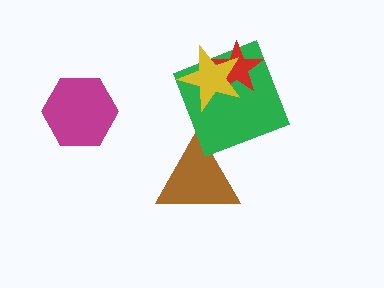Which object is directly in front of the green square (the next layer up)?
The red star is directly in front of the green square.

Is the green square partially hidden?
Yes, it is partially covered by another shape.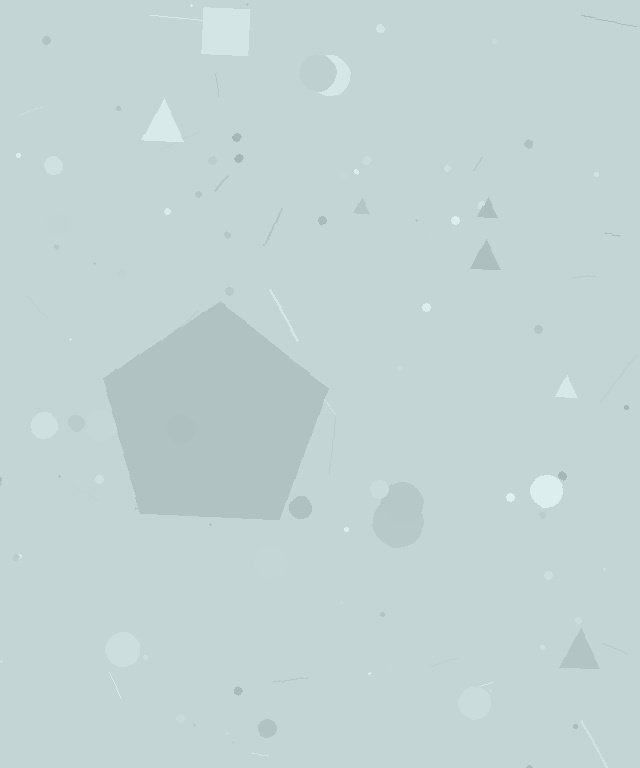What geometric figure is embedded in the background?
A pentagon is embedded in the background.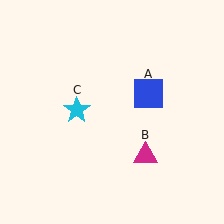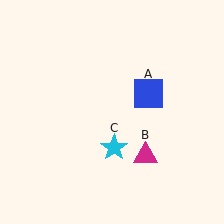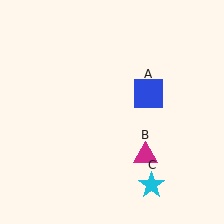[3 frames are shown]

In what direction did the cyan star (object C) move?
The cyan star (object C) moved down and to the right.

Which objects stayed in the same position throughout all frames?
Blue square (object A) and magenta triangle (object B) remained stationary.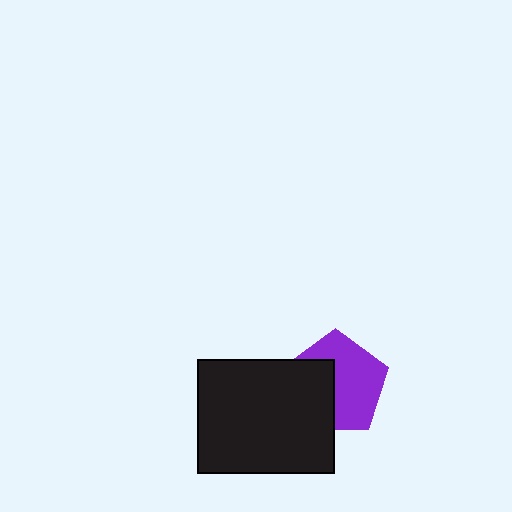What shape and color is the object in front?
The object in front is a black rectangle.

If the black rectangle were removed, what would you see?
You would see the complete purple pentagon.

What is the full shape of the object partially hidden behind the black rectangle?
The partially hidden object is a purple pentagon.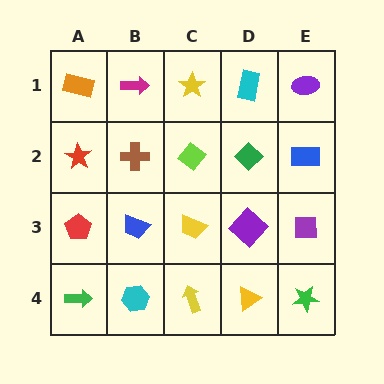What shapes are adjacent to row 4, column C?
A yellow trapezoid (row 3, column C), a cyan hexagon (row 4, column B), a yellow triangle (row 4, column D).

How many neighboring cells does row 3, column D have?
4.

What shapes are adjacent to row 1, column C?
A lime diamond (row 2, column C), a magenta arrow (row 1, column B), a cyan rectangle (row 1, column D).